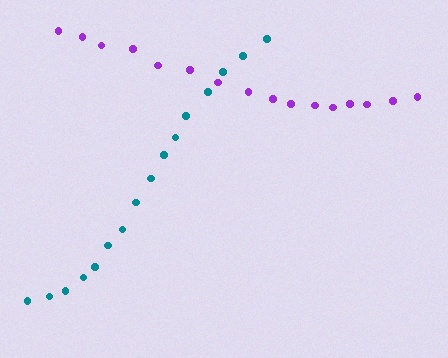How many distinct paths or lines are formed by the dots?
There are 2 distinct paths.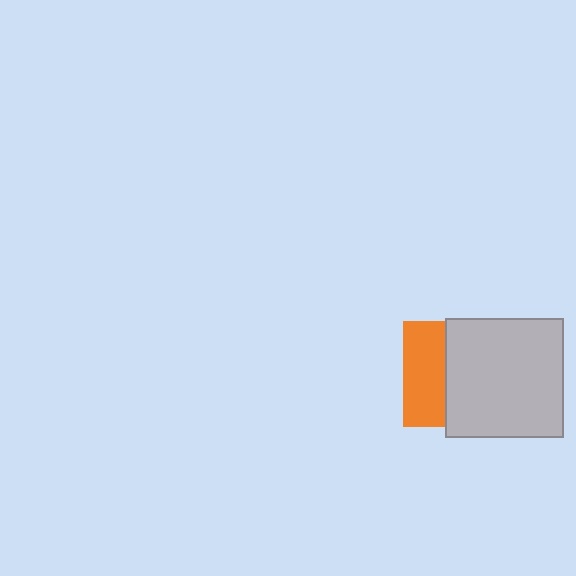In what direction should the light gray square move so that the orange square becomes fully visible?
The light gray square should move right. That is the shortest direction to clear the overlap and leave the orange square fully visible.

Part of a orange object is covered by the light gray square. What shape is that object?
It is a square.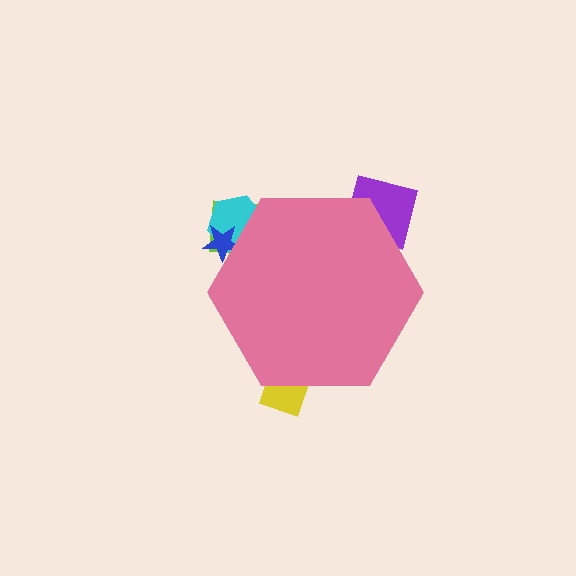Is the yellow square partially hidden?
Yes, the yellow square is partially hidden behind the pink hexagon.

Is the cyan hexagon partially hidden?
Yes, the cyan hexagon is partially hidden behind the pink hexagon.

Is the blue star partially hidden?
Yes, the blue star is partially hidden behind the pink hexagon.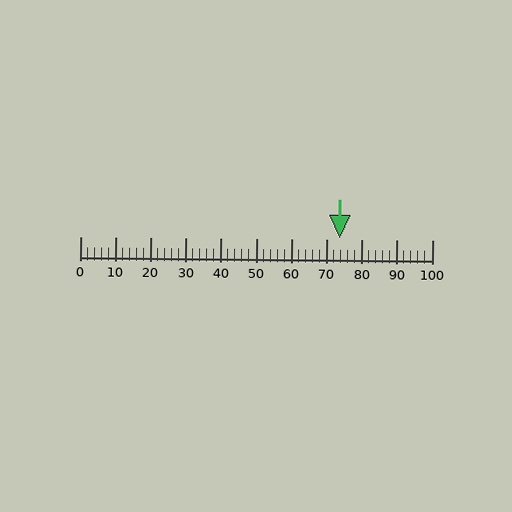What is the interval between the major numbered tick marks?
The major tick marks are spaced 10 units apart.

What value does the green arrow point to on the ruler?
The green arrow points to approximately 74.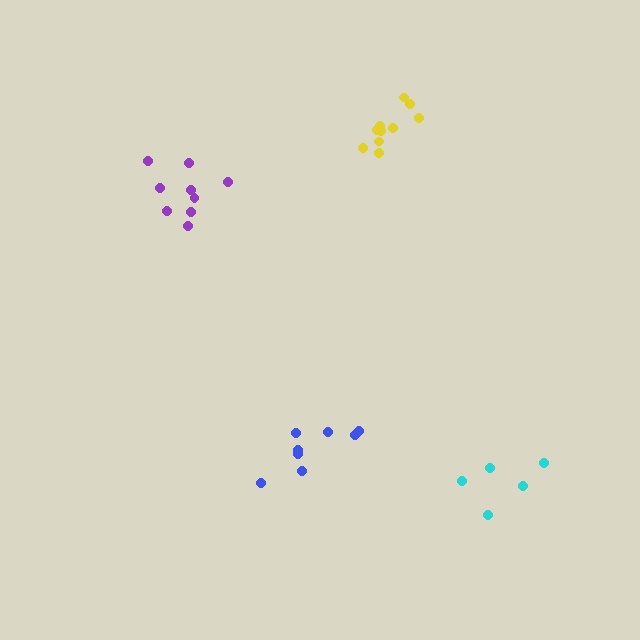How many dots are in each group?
Group 1: 9 dots, Group 2: 10 dots, Group 3: 5 dots, Group 4: 8 dots (32 total).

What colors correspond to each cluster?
The clusters are colored: purple, yellow, cyan, blue.